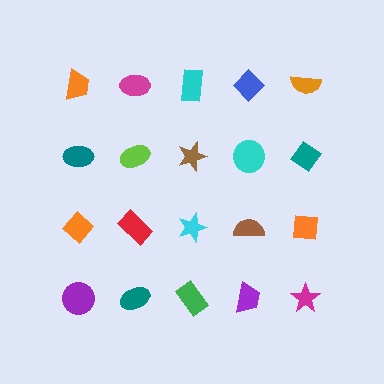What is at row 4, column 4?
A purple trapezoid.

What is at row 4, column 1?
A purple circle.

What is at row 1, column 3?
A cyan rectangle.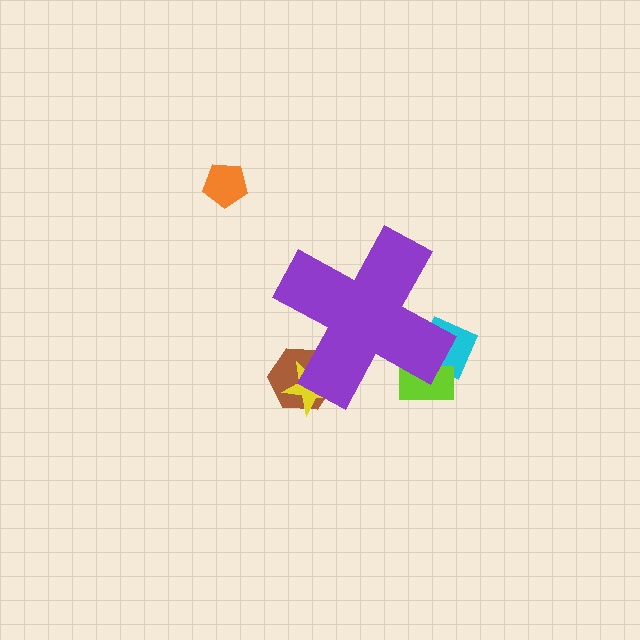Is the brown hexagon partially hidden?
Yes, the brown hexagon is partially hidden behind the purple cross.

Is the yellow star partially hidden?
Yes, the yellow star is partially hidden behind the purple cross.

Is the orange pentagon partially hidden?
No, the orange pentagon is fully visible.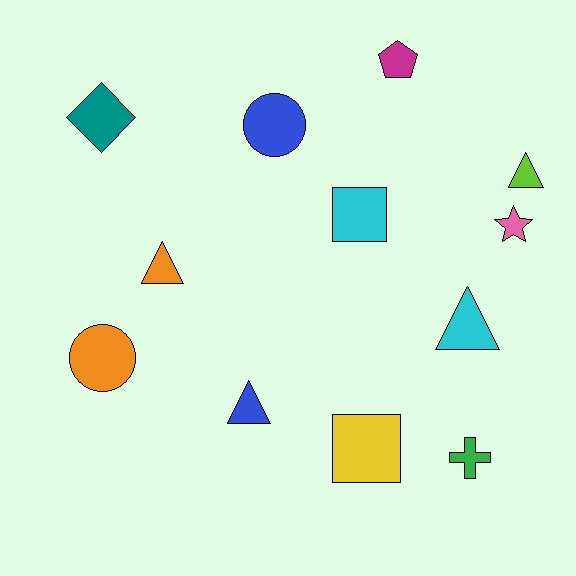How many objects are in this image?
There are 12 objects.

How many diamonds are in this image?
There is 1 diamond.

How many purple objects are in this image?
There are no purple objects.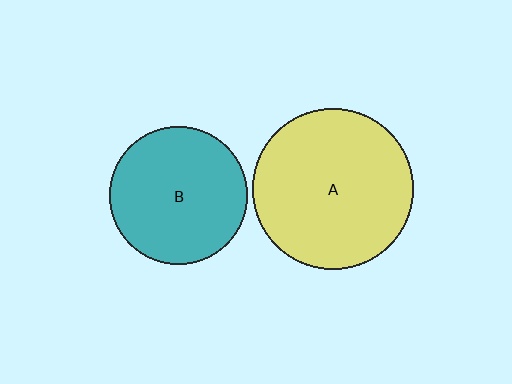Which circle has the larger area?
Circle A (yellow).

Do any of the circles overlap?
No, none of the circles overlap.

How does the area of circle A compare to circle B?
Approximately 1.4 times.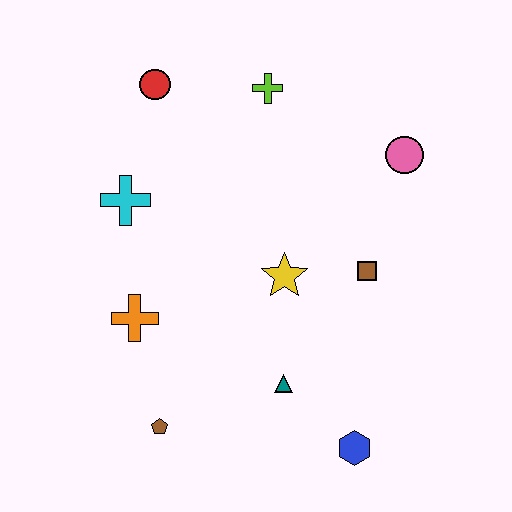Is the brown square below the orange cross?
No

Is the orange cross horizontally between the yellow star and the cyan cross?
Yes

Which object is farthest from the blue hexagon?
The red circle is farthest from the blue hexagon.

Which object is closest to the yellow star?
The brown square is closest to the yellow star.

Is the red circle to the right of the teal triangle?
No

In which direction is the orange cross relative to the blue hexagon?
The orange cross is to the left of the blue hexagon.